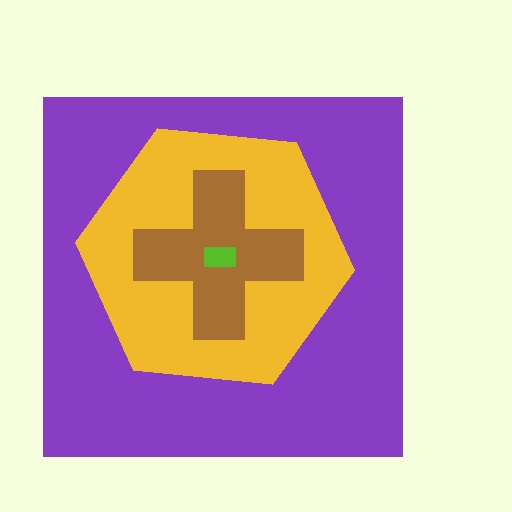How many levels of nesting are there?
4.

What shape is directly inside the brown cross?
The lime rectangle.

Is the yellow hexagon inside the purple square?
Yes.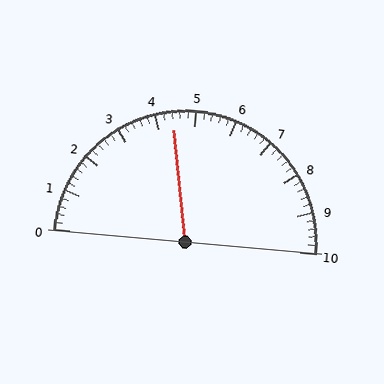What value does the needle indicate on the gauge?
The needle indicates approximately 4.4.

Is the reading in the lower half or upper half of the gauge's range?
The reading is in the lower half of the range (0 to 10).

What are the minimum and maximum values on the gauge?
The gauge ranges from 0 to 10.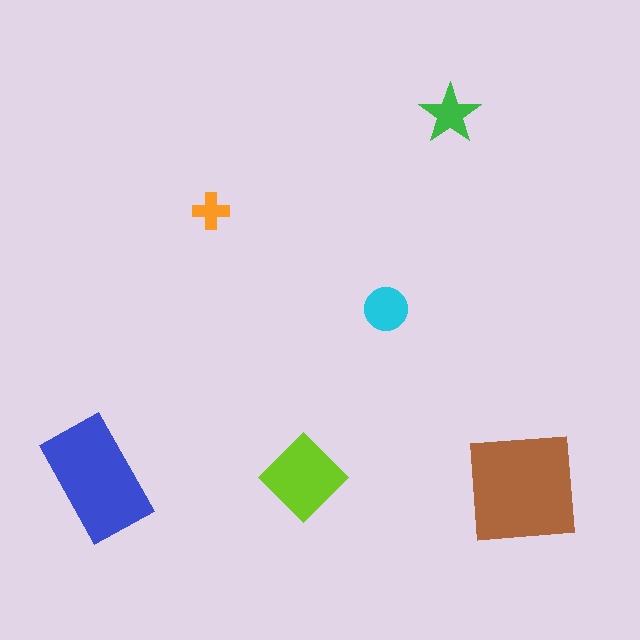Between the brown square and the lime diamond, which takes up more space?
The brown square.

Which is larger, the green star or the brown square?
The brown square.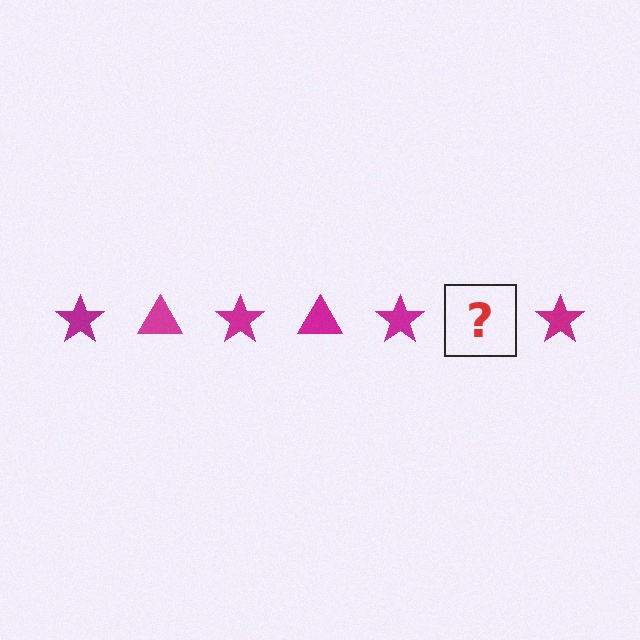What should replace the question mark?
The question mark should be replaced with a magenta triangle.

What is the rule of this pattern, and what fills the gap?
The rule is that the pattern cycles through star, triangle shapes in magenta. The gap should be filled with a magenta triangle.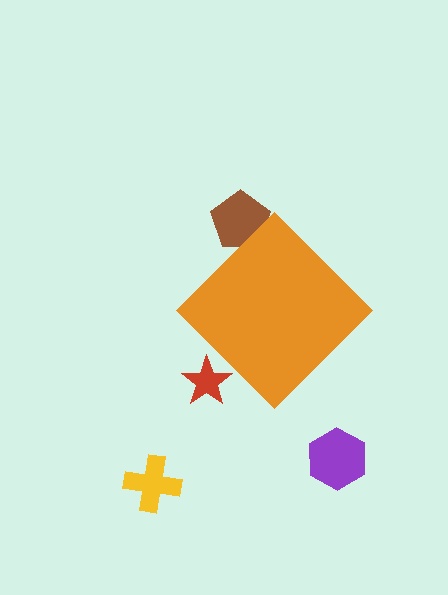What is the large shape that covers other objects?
An orange diamond.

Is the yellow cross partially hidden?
No, the yellow cross is fully visible.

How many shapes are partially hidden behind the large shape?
2 shapes are partially hidden.